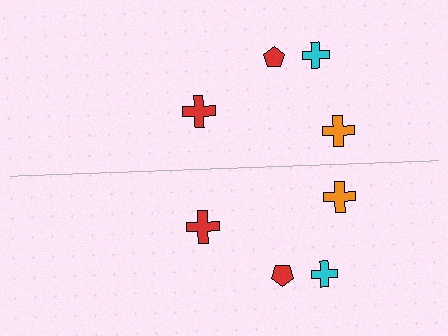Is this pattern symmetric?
Yes, this pattern has bilateral (reflection) symmetry.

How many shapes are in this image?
There are 8 shapes in this image.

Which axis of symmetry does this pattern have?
The pattern has a horizontal axis of symmetry running through the center of the image.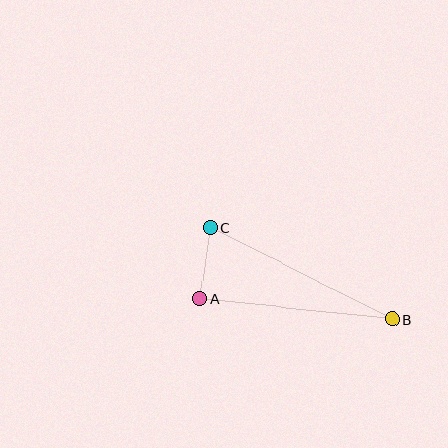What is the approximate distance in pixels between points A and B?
The distance between A and B is approximately 193 pixels.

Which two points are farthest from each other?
Points B and C are farthest from each other.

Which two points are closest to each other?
Points A and C are closest to each other.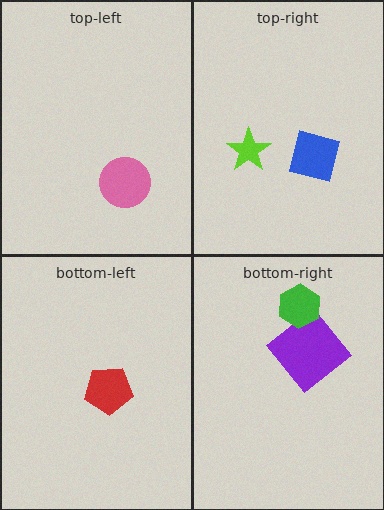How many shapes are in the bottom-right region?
2.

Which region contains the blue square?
The top-right region.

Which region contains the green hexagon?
The bottom-right region.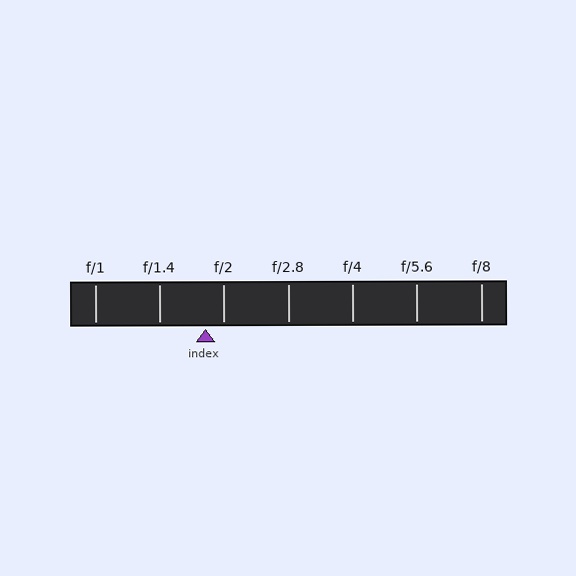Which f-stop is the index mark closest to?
The index mark is closest to f/2.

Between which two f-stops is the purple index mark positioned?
The index mark is between f/1.4 and f/2.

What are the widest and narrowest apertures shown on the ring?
The widest aperture shown is f/1 and the narrowest is f/8.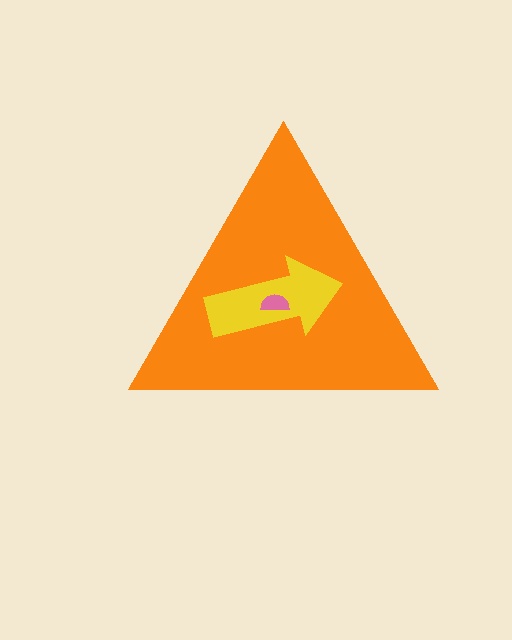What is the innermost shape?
The pink semicircle.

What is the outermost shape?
The orange triangle.